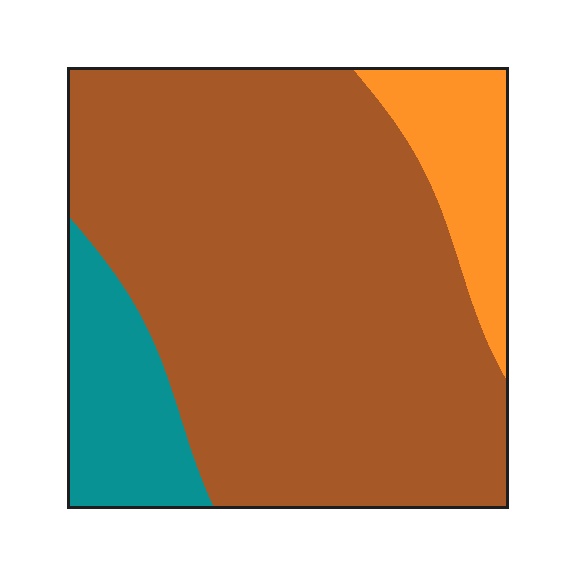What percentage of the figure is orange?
Orange covers roughly 10% of the figure.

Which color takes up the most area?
Brown, at roughly 75%.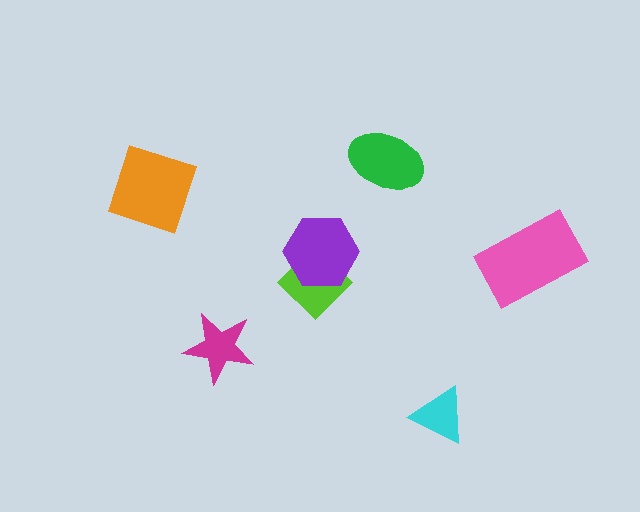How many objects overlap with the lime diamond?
1 object overlaps with the lime diamond.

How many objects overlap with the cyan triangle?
0 objects overlap with the cyan triangle.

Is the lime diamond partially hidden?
Yes, it is partially covered by another shape.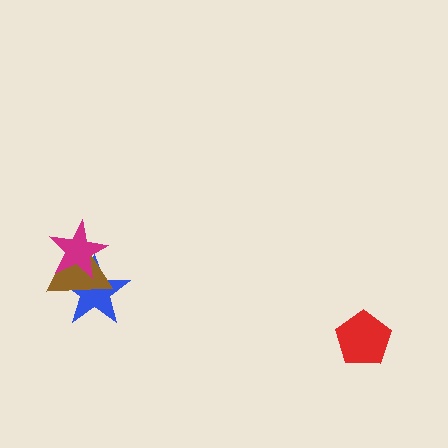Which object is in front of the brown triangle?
The magenta star is in front of the brown triangle.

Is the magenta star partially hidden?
No, no other shape covers it.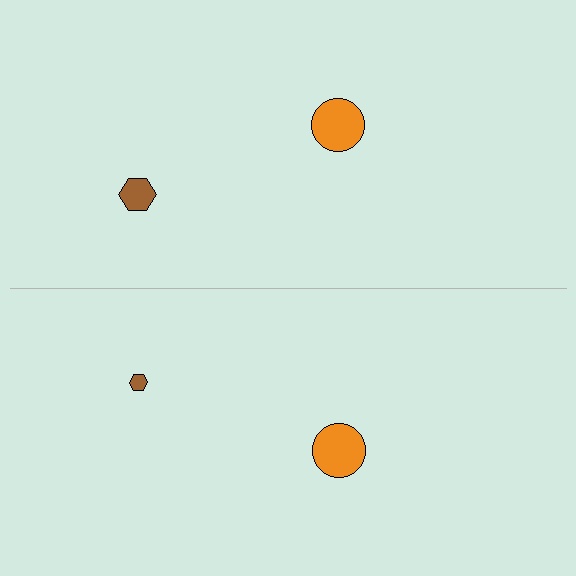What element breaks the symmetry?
The brown hexagon on the bottom side has a different size than its mirror counterpart.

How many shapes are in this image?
There are 4 shapes in this image.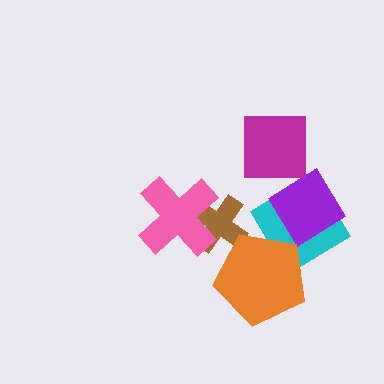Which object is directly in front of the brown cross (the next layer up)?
The pink cross is directly in front of the brown cross.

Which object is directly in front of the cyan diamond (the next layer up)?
The purple diamond is directly in front of the cyan diamond.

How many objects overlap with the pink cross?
1 object overlaps with the pink cross.